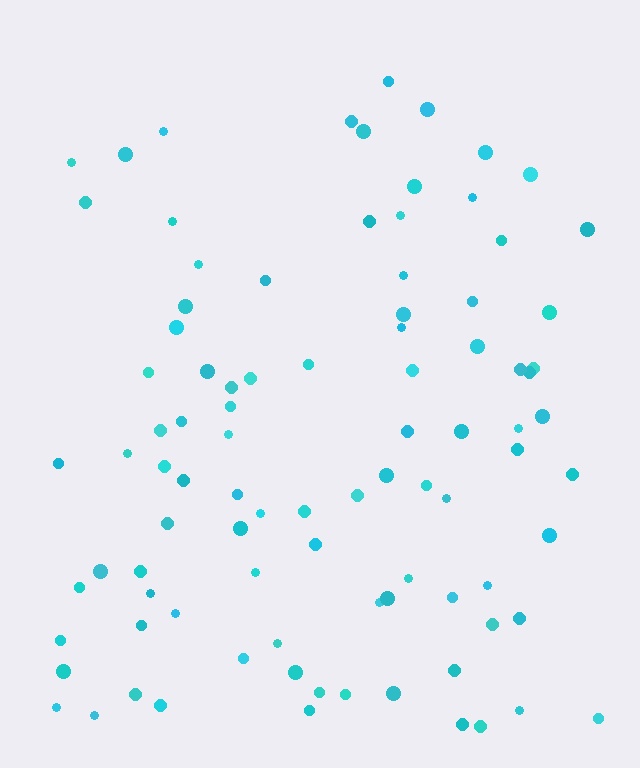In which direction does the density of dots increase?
From top to bottom, with the bottom side densest.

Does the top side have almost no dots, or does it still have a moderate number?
Still a moderate number, just noticeably fewer than the bottom.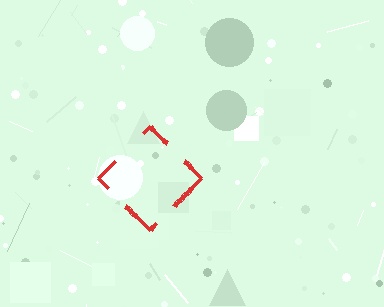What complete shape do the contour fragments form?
The contour fragments form a diamond.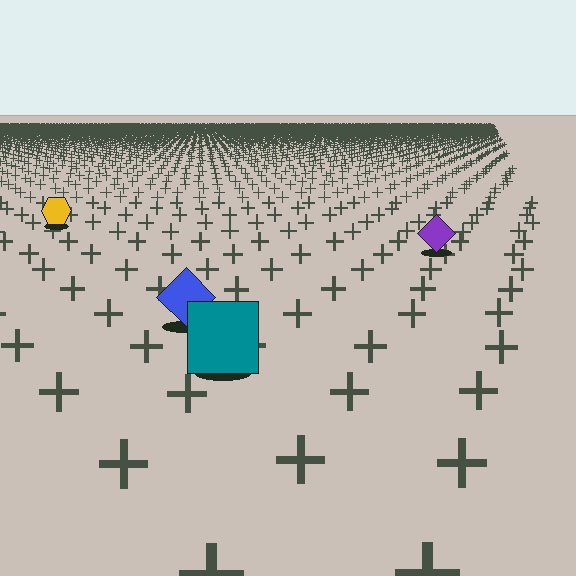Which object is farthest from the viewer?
The yellow hexagon is farthest from the viewer. It appears smaller and the ground texture around it is denser.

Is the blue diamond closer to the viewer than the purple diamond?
Yes. The blue diamond is closer — you can tell from the texture gradient: the ground texture is coarser near it.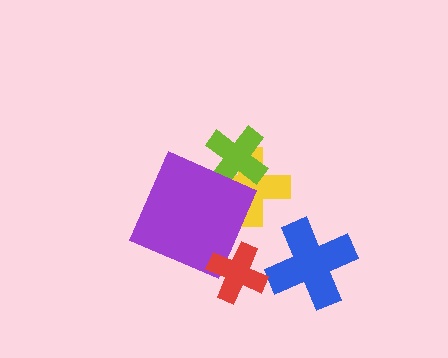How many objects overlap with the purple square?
1 object overlaps with the purple square.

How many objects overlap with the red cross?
0 objects overlap with the red cross.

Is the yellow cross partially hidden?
Yes, it is partially covered by another shape.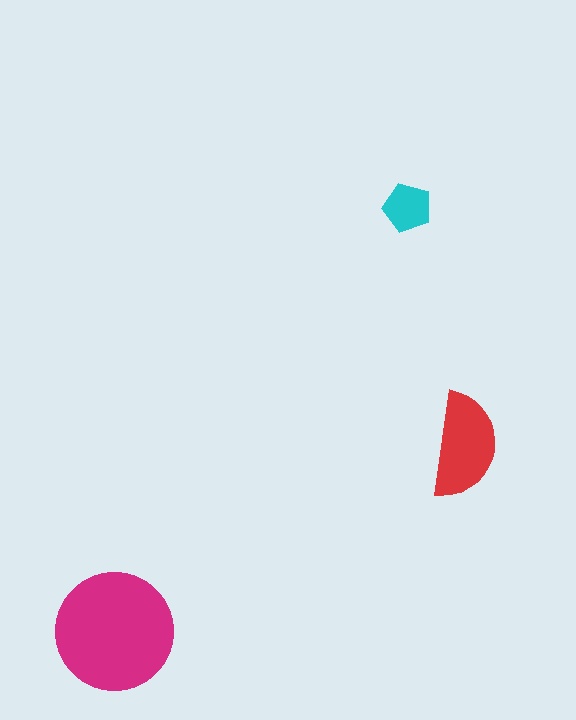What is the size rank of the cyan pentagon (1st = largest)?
3rd.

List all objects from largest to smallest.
The magenta circle, the red semicircle, the cyan pentagon.